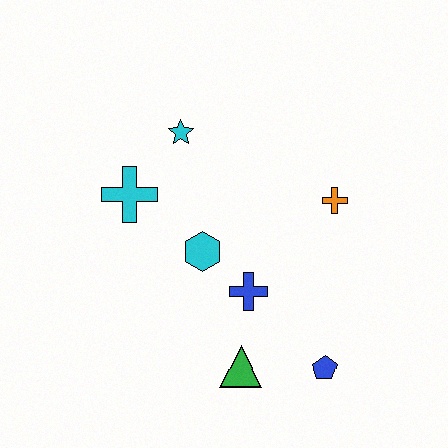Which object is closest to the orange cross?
The blue cross is closest to the orange cross.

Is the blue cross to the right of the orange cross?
No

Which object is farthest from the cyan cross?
The blue pentagon is farthest from the cyan cross.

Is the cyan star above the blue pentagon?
Yes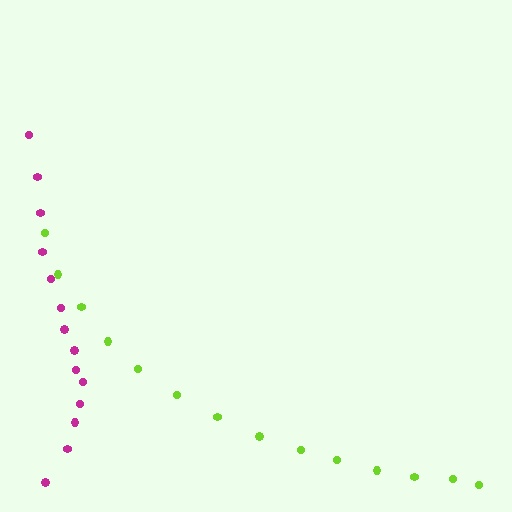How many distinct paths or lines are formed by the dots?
There are 2 distinct paths.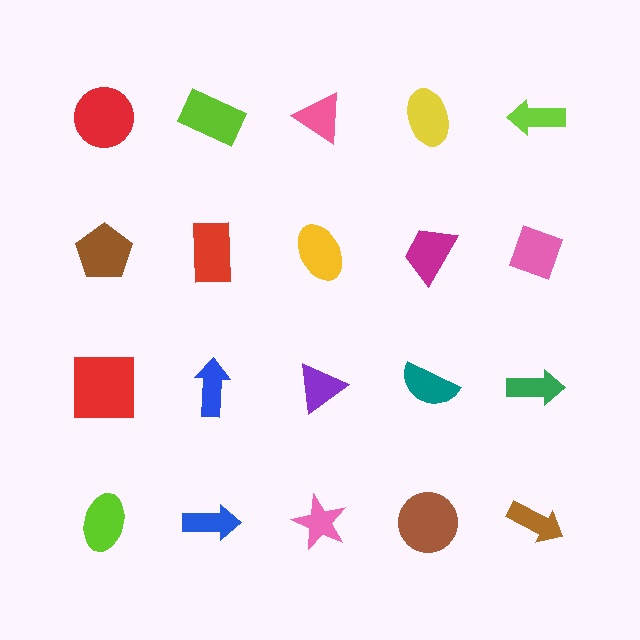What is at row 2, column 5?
A pink diamond.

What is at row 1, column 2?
A lime rectangle.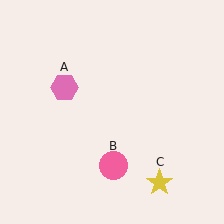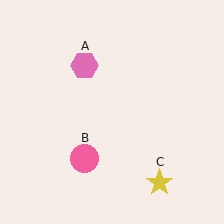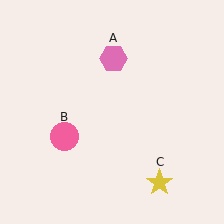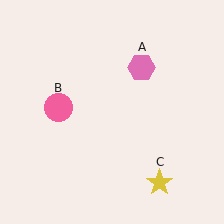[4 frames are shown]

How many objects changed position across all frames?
2 objects changed position: pink hexagon (object A), pink circle (object B).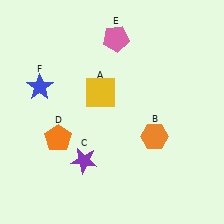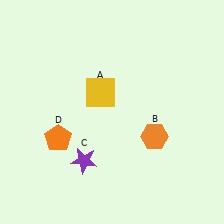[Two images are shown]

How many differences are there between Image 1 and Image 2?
There are 2 differences between the two images.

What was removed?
The pink pentagon (E), the blue star (F) were removed in Image 2.